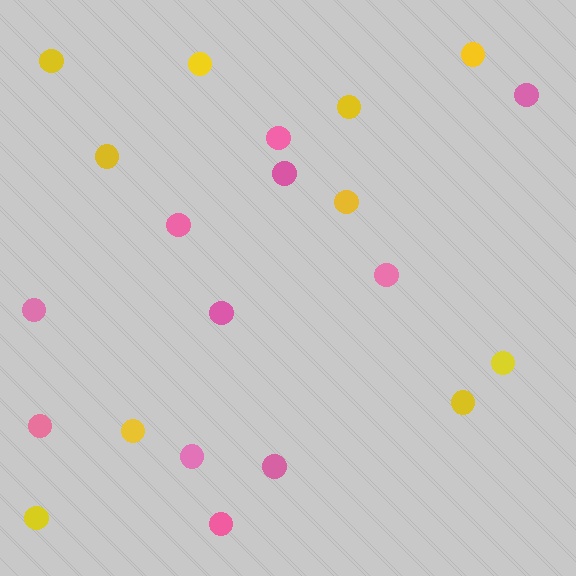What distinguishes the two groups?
There are 2 groups: one group of yellow circles (10) and one group of pink circles (11).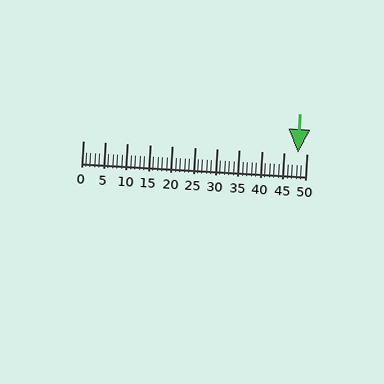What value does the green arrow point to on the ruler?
The green arrow points to approximately 48.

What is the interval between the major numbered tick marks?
The major tick marks are spaced 5 units apart.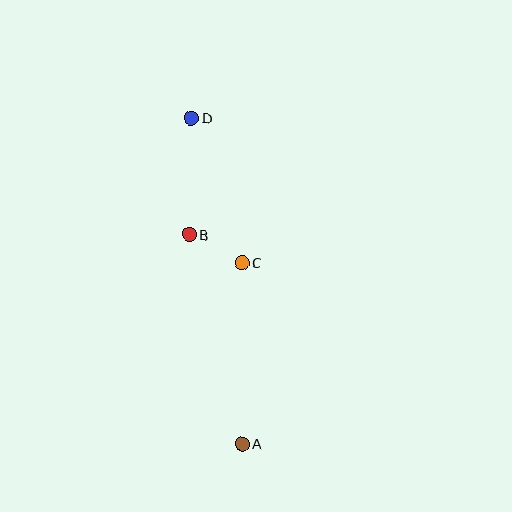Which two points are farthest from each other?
Points A and D are farthest from each other.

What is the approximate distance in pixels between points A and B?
The distance between A and B is approximately 216 pixels.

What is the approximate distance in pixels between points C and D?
The distance between C and D is approximately 153 pixels.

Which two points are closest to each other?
Points B and C are closest to each other.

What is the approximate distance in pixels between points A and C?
The distance between A and C is approximately 181 pixels.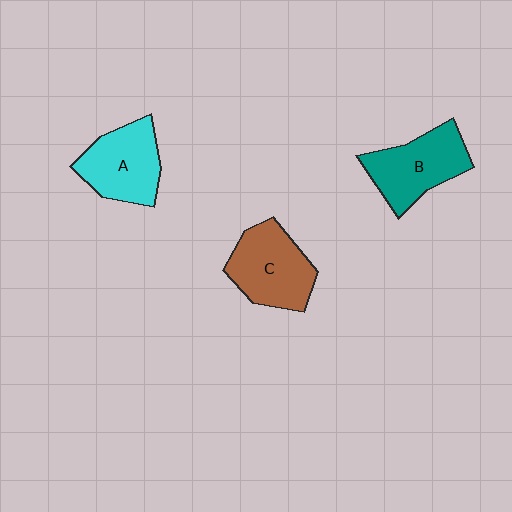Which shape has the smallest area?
Shape A (cyan).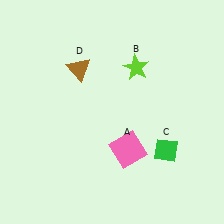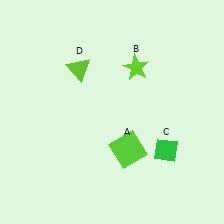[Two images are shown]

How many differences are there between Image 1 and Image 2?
There are 2 differences between the two images.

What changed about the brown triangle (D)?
In Image 1, D is brown. In Image 2, it changed to lime.